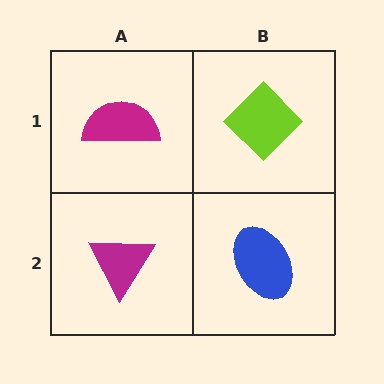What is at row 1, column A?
A magenta semicircle.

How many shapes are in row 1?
2 shapes.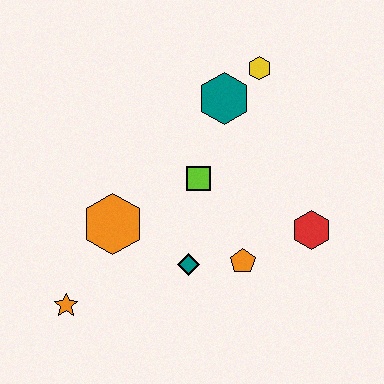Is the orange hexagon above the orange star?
Yes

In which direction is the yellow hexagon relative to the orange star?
The yellow hexagon is above the orange star.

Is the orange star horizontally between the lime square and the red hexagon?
No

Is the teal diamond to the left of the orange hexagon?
No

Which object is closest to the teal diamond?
The orange pentagon is closest to the teal diamond.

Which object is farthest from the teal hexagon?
The orange star is farthest from the teal hexagon.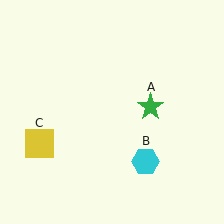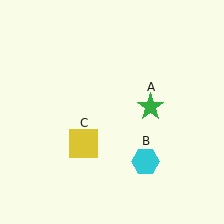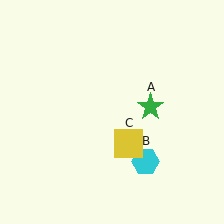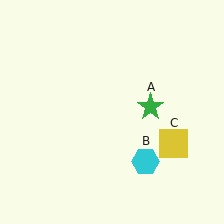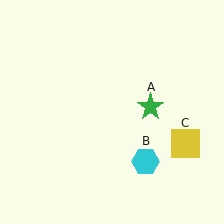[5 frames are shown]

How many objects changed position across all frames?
1 object changed position: yellow square (object C).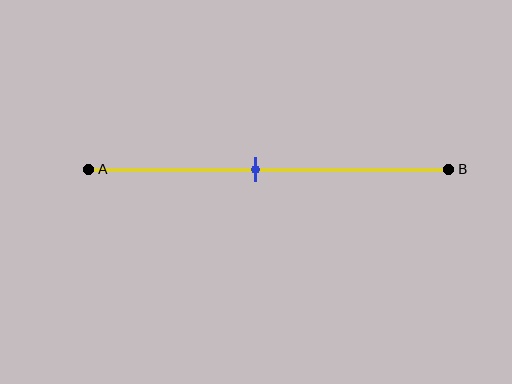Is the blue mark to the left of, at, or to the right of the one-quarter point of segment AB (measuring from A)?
The blue mark is to the right of the one-quarter point of segment AB.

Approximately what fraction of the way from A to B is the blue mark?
The blue mark is approximately 45% of the way from A to B.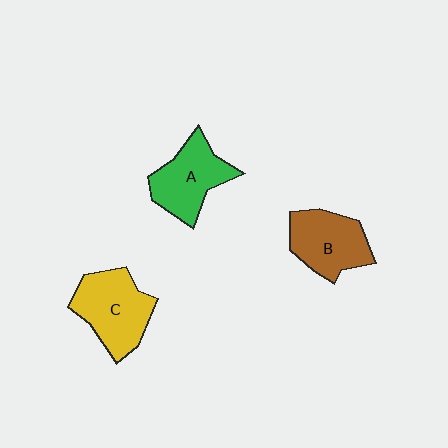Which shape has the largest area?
Shape C (yellow).